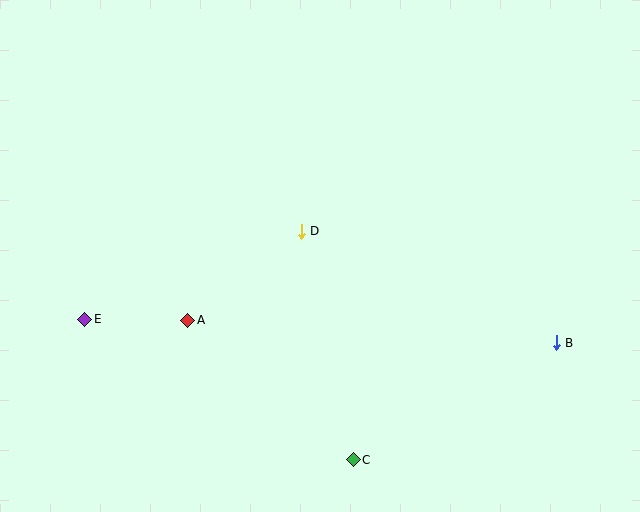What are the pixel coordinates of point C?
Point C is at (353, 460).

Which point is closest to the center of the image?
Point D at (301, 231) is closest to the center.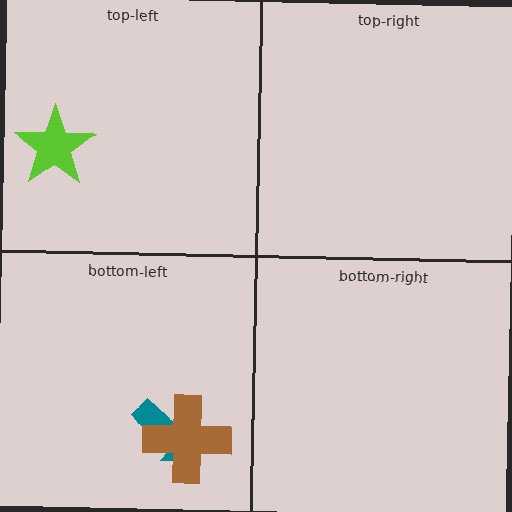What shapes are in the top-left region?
The lime star.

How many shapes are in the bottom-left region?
2.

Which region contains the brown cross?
The bottom-left region.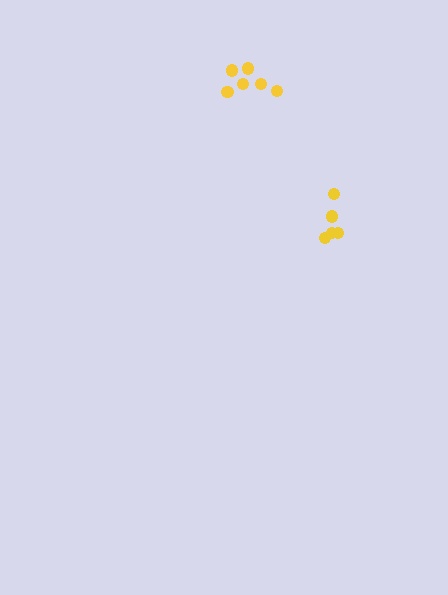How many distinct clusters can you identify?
There are 2 distinct clusters.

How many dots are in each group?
Group 1: 5 dots, Group 2: 6 dots (11 total).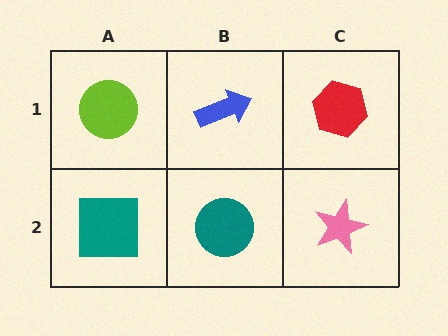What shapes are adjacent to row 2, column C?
A red hexagon (row 1, column C), a teal circle (row 2, column B).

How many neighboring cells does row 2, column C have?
2.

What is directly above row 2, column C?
A red hexagon.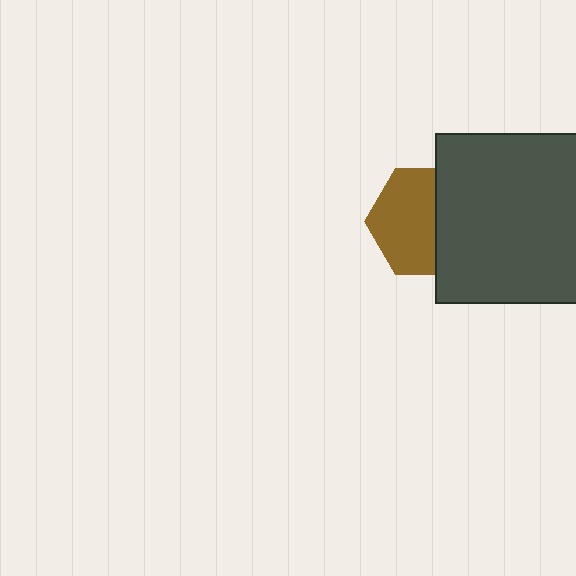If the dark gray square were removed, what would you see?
You would see the complete brown hexagon.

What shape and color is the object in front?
The object in front is a dark gray square.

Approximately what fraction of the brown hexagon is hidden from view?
Roughly 40% of the brown hexagon is hidden behind the dark gray square.